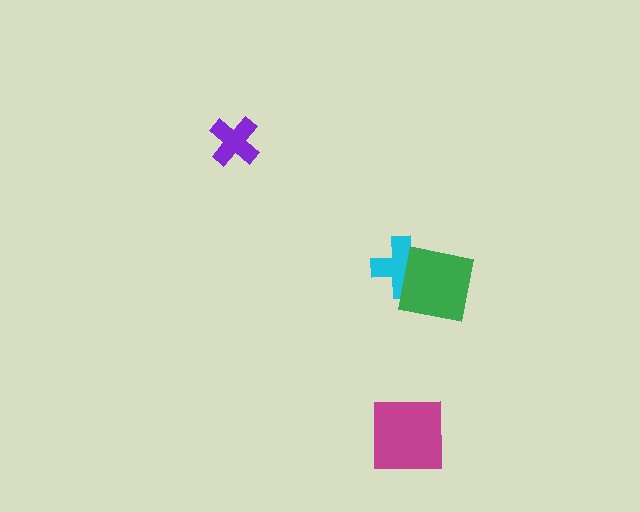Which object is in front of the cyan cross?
The green square is in front of the cyan cross.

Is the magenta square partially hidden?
No, no other shape covers it.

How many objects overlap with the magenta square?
0 objects overlap with the magenta square.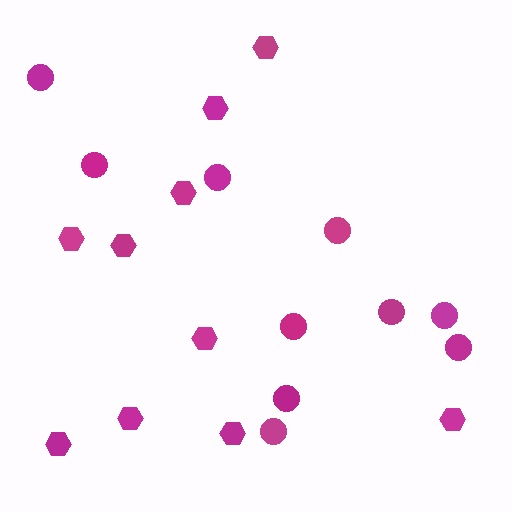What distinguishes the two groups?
There are 2 groups: one group of hexagons (10) and one group of circles (10).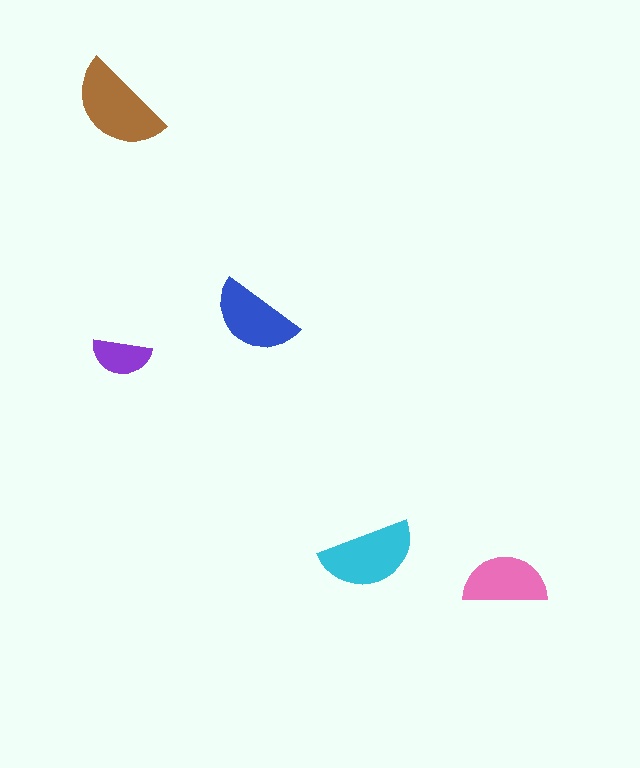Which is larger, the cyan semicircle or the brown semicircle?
The brown one.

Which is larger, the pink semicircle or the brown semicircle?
The brown one.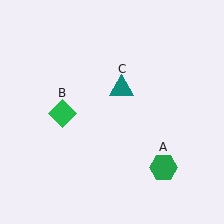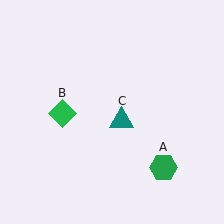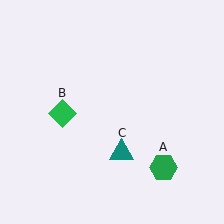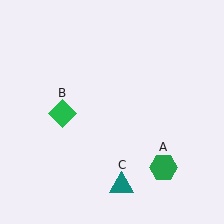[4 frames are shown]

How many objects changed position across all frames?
1 object changed position: teal triangle (object C).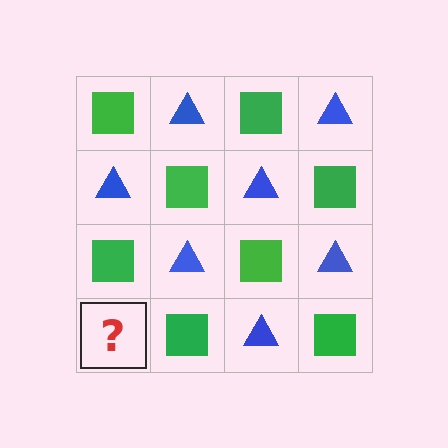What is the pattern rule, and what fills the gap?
The rule is that it alternates green square and blue triangle in a checkerboard pattern. The gap should be filled with a blue triangle.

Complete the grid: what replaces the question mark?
The question mark should be replaced with a blue triangle.